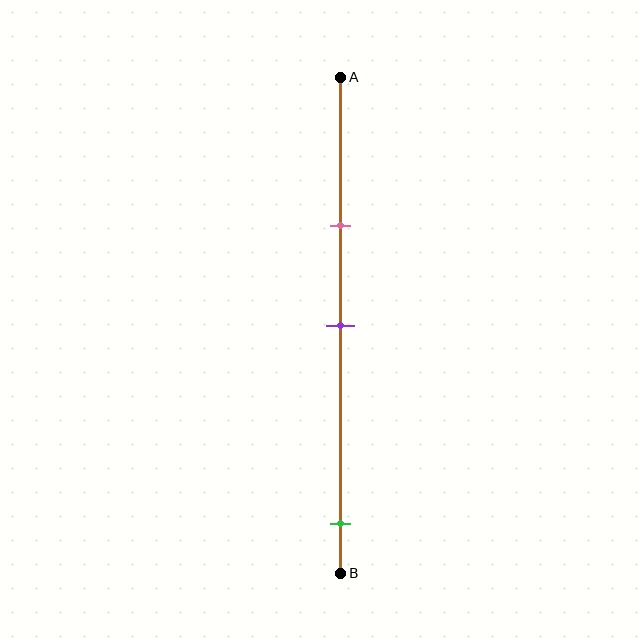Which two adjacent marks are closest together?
The pink and purple marks are the closest adjacent pair.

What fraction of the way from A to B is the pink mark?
The pink mark is approximately 30% (0.3) of the way from A to B.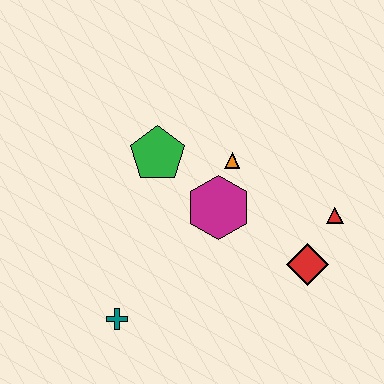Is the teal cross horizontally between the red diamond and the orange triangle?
No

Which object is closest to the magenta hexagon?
The orange triangle is closest to the magenta hexagon.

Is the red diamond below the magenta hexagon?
Yes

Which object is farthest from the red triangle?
The teal cross is farthest from the red triangle.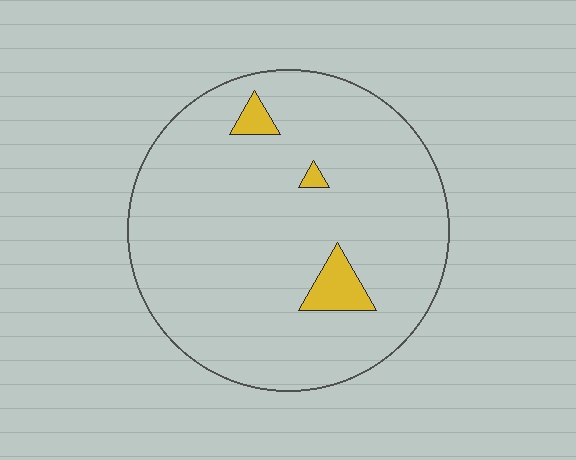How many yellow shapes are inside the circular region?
3.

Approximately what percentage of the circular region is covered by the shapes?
Approximately 5%.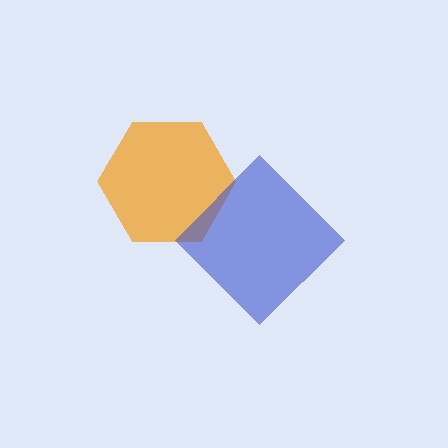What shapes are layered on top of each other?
The layered shapes are: an orange hexagon, a blue diamond.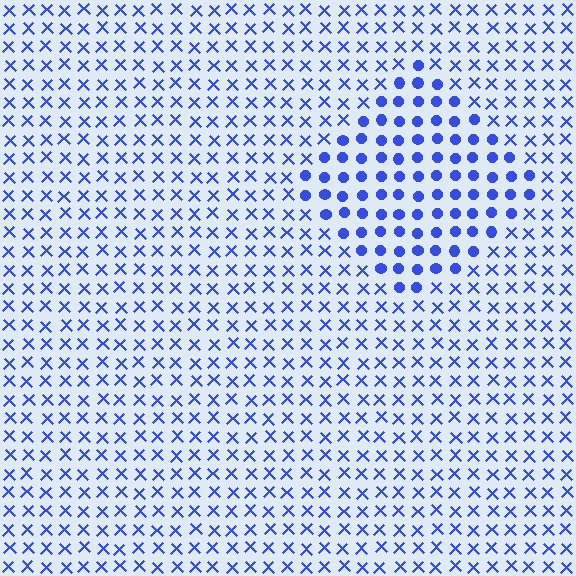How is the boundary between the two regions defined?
The boundary is defined by a change in element shape: circles inside vs. X marks outside. All elements share the same color and spacing.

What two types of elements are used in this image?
The image uses circles inside the diamond region and X marks outside it.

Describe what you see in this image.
The image is filled with small blue elements arranged in a uniform grid. A diamond-shaped region contains circles, while the surrounding area contains X marks. The boundary is defined purely by the change in element shape.